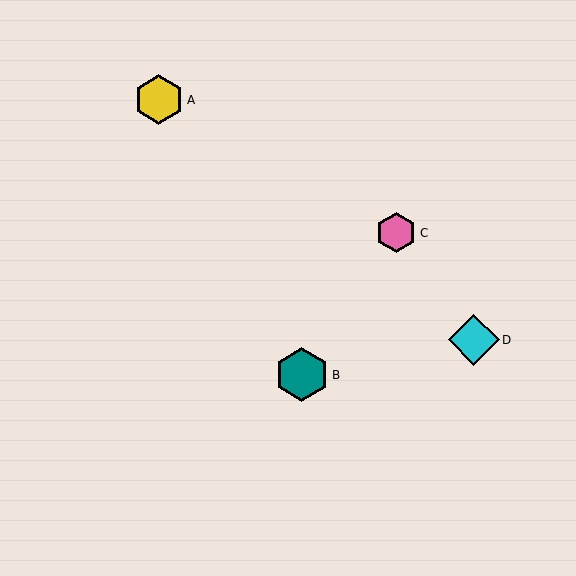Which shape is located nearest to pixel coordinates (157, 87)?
The yellow hexagon (labeled A) at (159, 100) is nearest to that location.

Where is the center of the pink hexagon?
The center of the pink hexagon is at (396, 233).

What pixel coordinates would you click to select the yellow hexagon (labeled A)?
Click at (159, 100) to select the yellow hexagon A.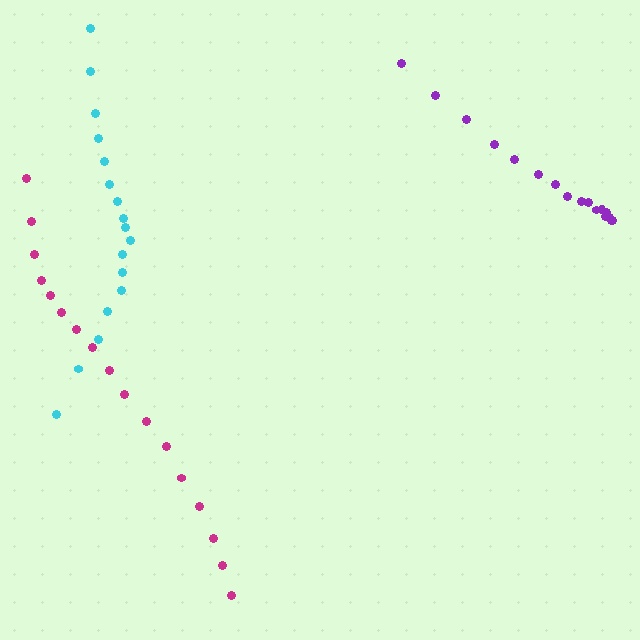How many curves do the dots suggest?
There are 3 distinct paths.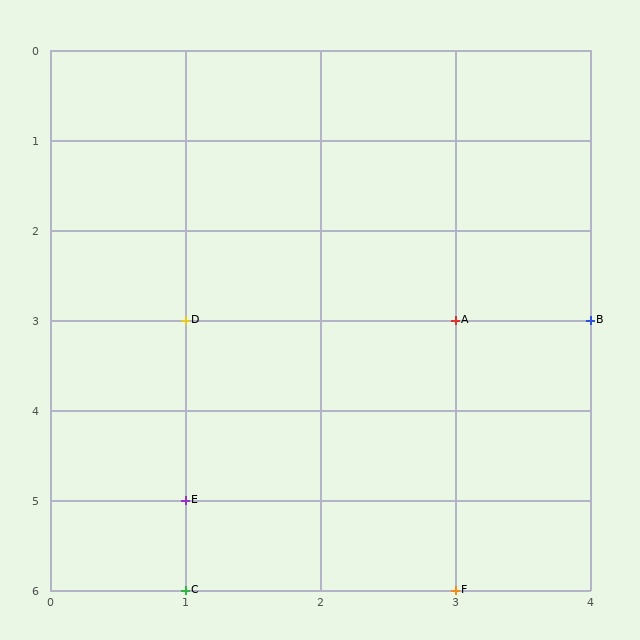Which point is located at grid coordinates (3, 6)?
Point F is at (3, 6).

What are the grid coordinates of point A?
Point A is at grid coordinates (3, 3).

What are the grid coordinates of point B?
Point B is at grid coordinates (4, 3).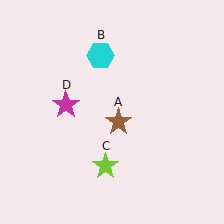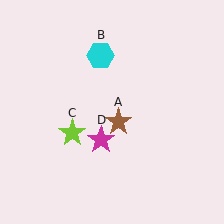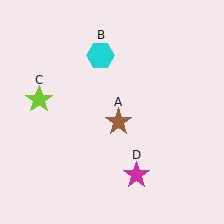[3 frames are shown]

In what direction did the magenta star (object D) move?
The magenta star (object D) moved down and to the right.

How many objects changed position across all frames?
2 objects changed position: lime star (object C), magenta star (object D).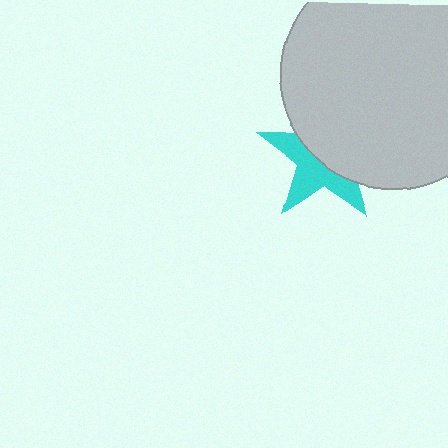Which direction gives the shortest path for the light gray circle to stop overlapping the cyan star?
Moving toward the upper-right gives the shortest separation.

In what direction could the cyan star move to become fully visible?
The cyan star could move toward the lower-left. That would shift it out from behind the light gray circle entirely.